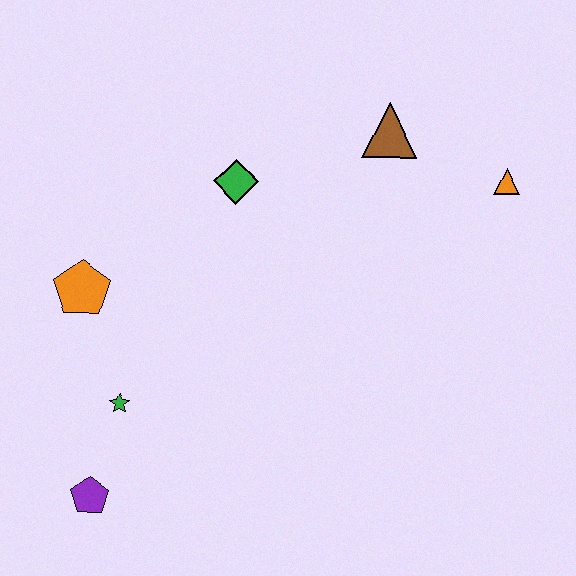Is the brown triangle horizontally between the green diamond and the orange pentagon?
No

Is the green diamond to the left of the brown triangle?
Yes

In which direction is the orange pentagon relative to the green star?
The orange pentagon is above the green star.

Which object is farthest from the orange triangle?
The purple pentagon is farthest from the orange triangle.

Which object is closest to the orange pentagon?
The green star is closest to the orange pentagon.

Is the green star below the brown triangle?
Yes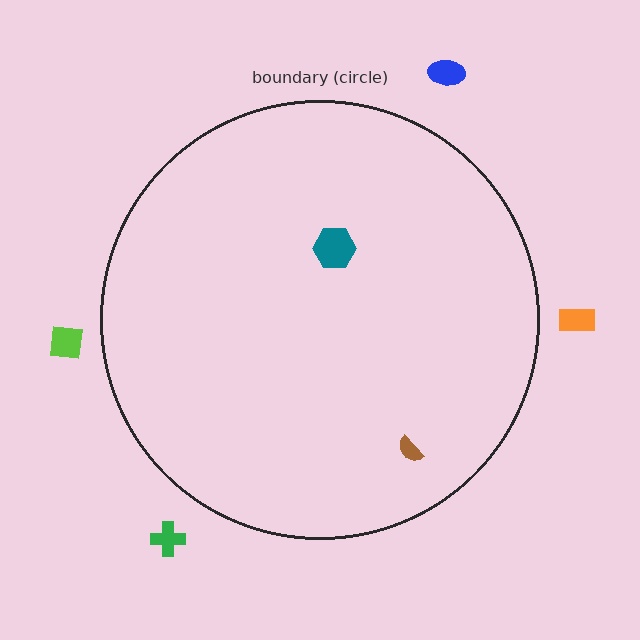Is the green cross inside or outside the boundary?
Outside.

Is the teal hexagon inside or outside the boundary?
Inside.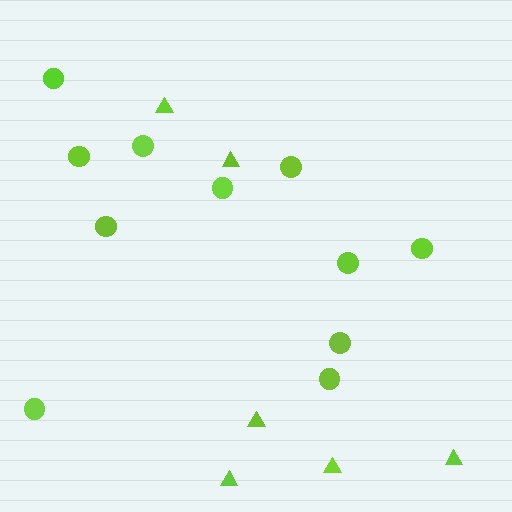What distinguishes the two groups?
There are 2 groups: one group of triangles (6) and one group of circles (11).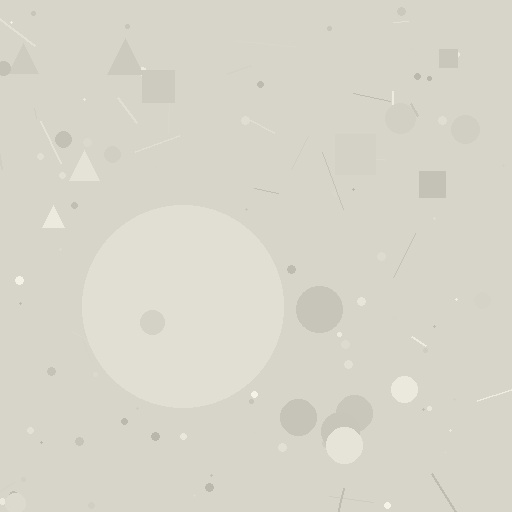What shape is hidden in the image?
A circle is hidden in the image.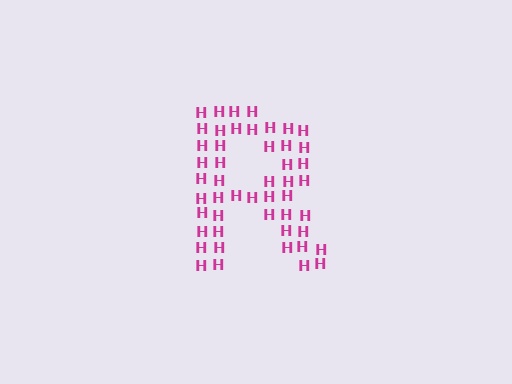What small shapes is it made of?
It is made of small letter H's.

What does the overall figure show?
The overall figure shows the letter R.